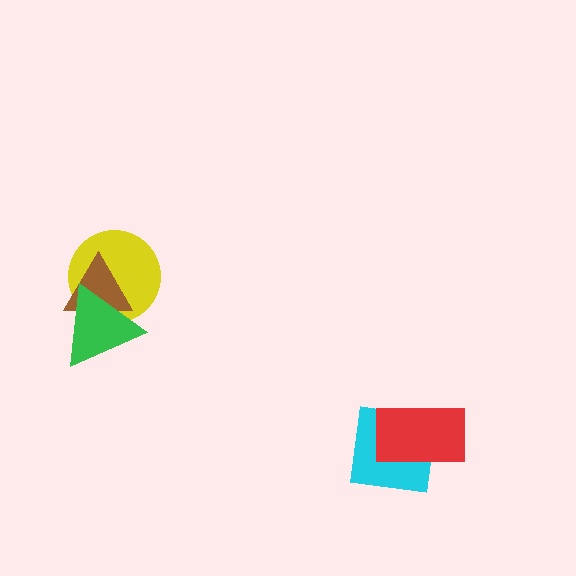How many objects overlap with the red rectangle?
1 object overlaps with the red rectangle.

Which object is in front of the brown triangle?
The green triangle is in front of the brown triangle.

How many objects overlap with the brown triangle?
2 objects overlap with the brown triangle.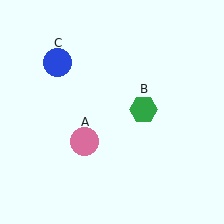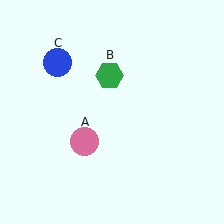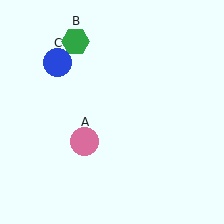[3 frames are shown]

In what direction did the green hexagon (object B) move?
The green hexagon (object B) moved up and to the left.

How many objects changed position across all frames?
1 object changed position: green hexagon (object B).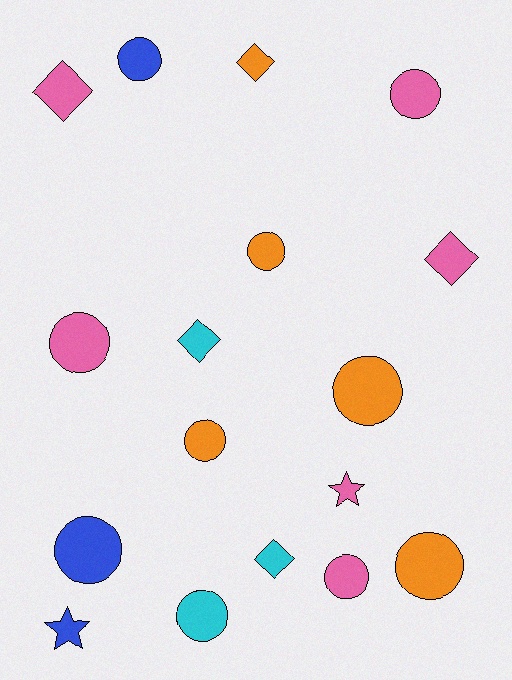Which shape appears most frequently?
Circle, with 10 objects.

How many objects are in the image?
There are 17 objects.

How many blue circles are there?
There are 2 blue circles.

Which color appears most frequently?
Pink, with 6 objects.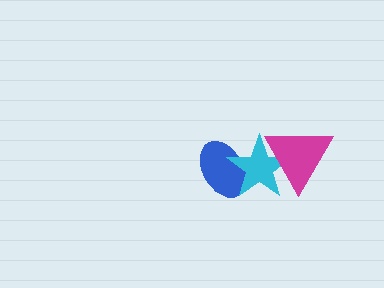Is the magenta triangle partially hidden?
No, no other shape covers it.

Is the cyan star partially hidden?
Yes, it is partially covered by another shape.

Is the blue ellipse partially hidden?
Yes, it is partially covered by another shape.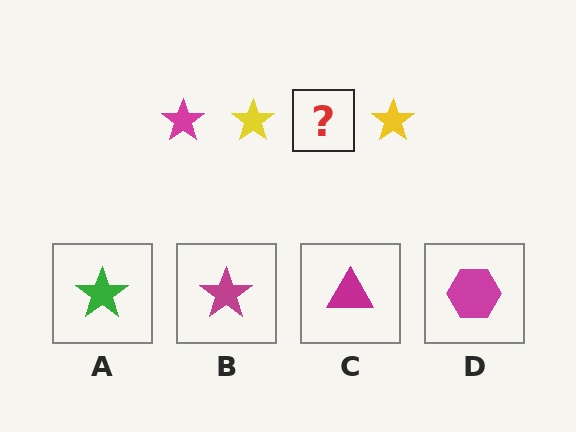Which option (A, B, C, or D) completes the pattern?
B.